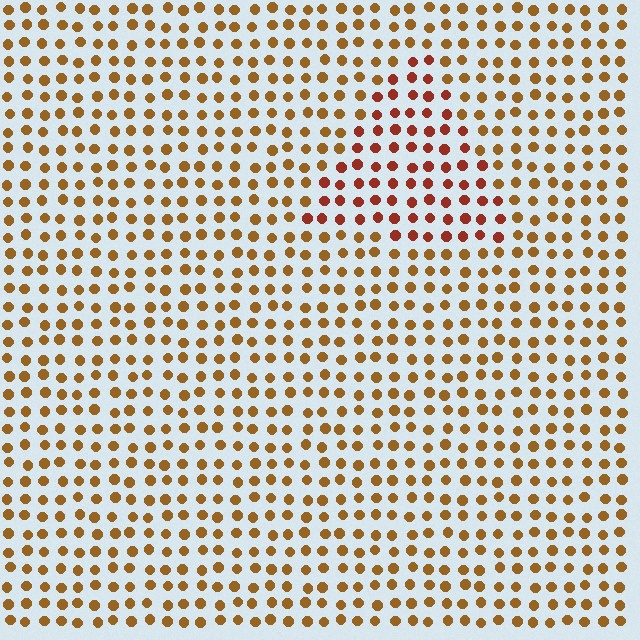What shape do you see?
I see a triangle.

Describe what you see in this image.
The image is filled with small brown elements in a uniform arrangement. A triangle-shaped region is visible where the elements are tinted to a slightly different hue, forming a subtle color boundary.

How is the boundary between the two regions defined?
The boundary is defined purely by a slight shift in hue (about 29 degrees). Spacing, size, and orientation are identical on both sides.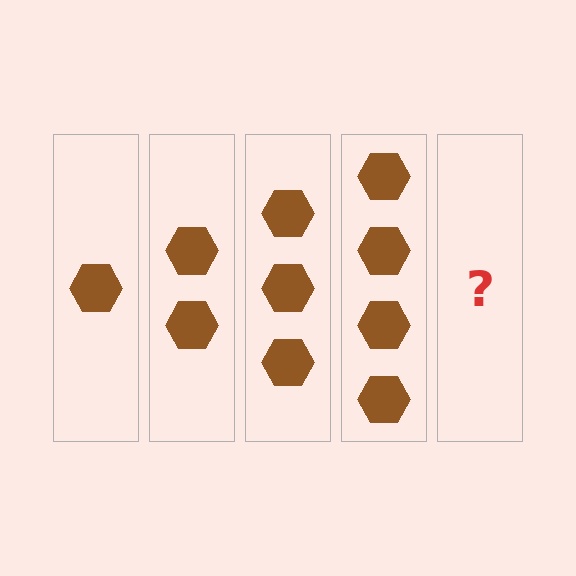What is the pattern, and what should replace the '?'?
The pattern is that each step adds one more hexagon. The '?' should be 5 hexagons.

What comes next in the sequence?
The next element should be 5 hexagons.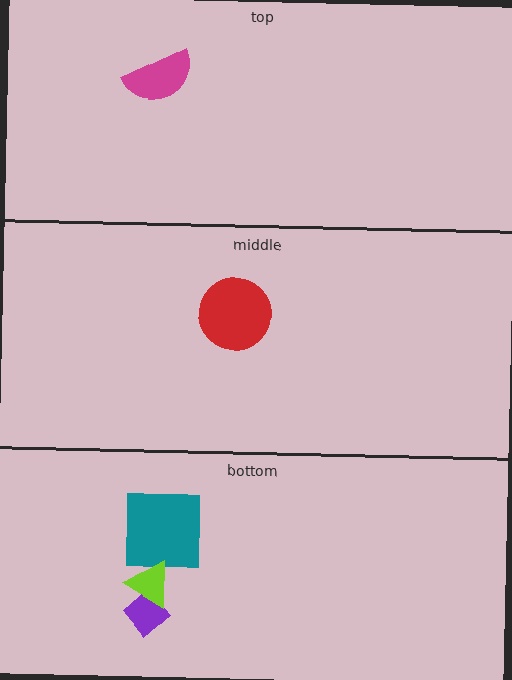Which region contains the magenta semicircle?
The top region.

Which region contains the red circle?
The middle region.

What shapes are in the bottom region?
The purple diamond, the teal square, the lime triangle.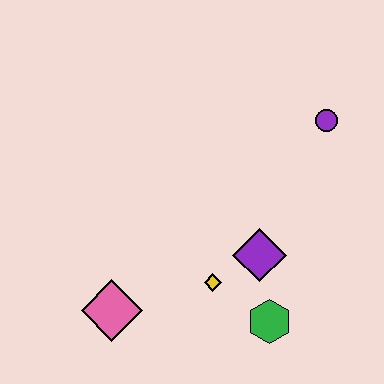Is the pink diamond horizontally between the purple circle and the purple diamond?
No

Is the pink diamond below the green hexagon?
No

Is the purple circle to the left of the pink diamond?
No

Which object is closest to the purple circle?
The purple diamond is closest to the purple circle.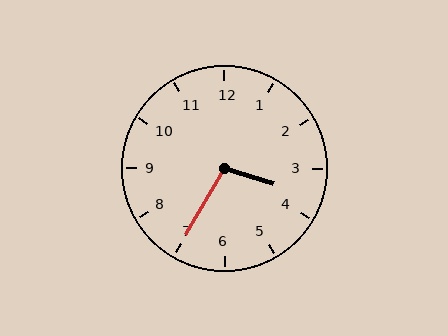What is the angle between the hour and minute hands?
Approximately 102 degrees.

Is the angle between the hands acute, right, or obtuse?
It is obtuse.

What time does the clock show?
3:35.